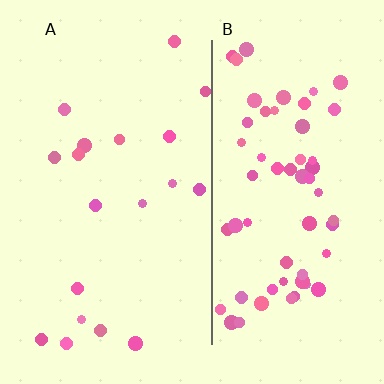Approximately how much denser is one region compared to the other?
Approximately 3.5× — region B over region A.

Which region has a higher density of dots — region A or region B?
B (the right).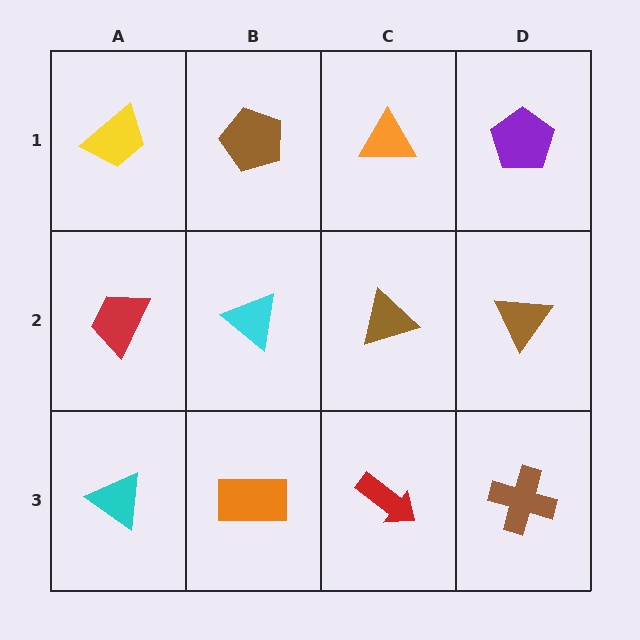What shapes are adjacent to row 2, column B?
A brown pentagon (row 1, column B), an orange rectangle (row 3, column B), a red trapezoid (row 2, column A), a brown triangle (row 2, column C).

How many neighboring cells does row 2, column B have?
4.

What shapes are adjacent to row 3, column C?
A brown triangle (row 2, column C), an orange rectangle (row 3, column B), a brown cross (row 3, column D).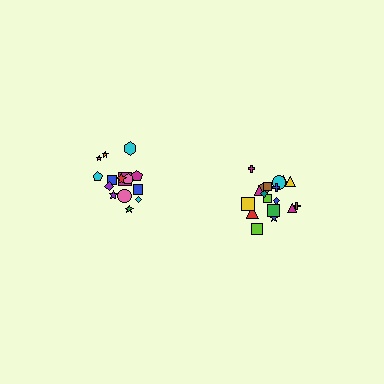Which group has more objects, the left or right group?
The right group.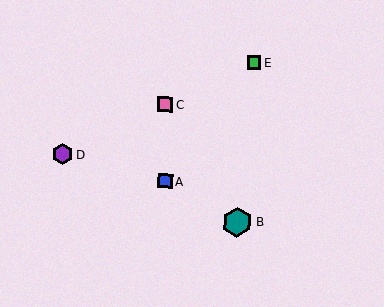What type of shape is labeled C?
Shape C is a pink square.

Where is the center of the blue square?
The center of the blue square is at (166, 181).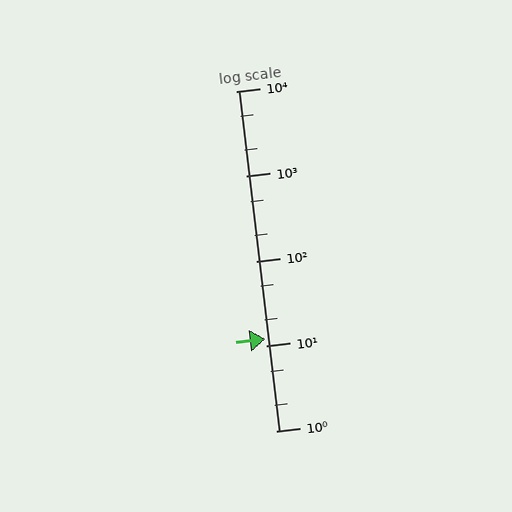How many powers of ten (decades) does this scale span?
The scale spans 4 decades, from 1 to 10000.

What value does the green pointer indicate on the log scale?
The pointer indicates approximately 12.